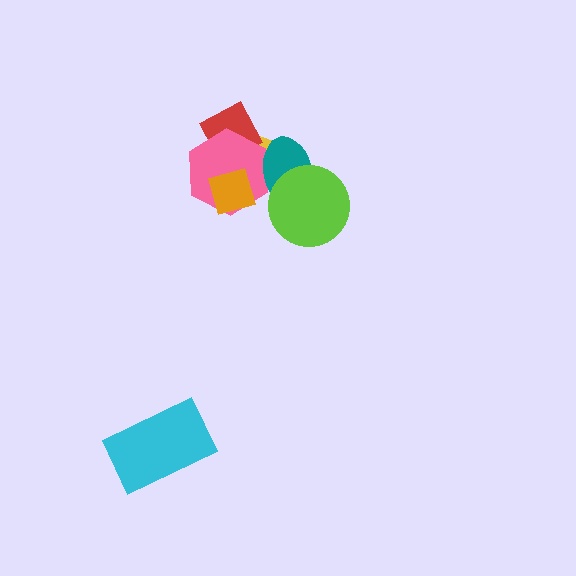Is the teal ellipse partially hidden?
Yes, it is partially covered by another shape.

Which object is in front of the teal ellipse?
The lime circle is in front of the teal ellipse.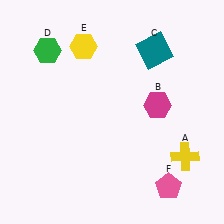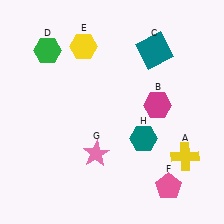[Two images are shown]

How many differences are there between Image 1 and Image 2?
There are 2 differences between the two images.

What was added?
A pink star (G), a teal hexagon (H) were added in Image 2.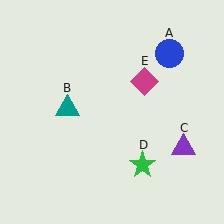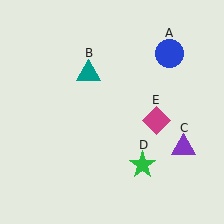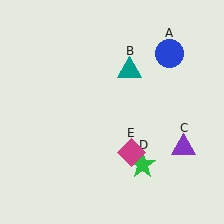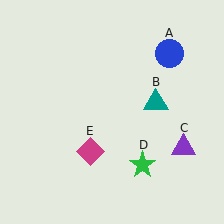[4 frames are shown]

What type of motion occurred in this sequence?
The teal triangle (object B), magenta diamond (object E) rotated clockwise around the center of the scene.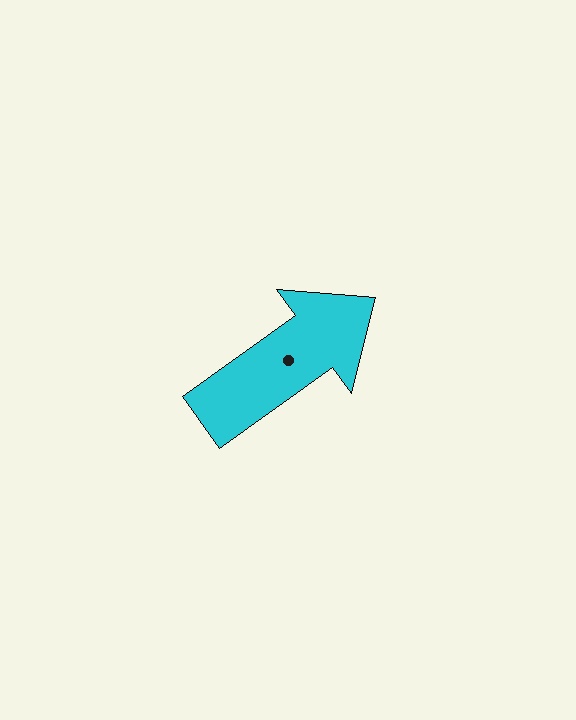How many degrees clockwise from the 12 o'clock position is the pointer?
Approximately 54 degrees.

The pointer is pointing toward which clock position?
Roughly 2 o'clock.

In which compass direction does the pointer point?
Northeast.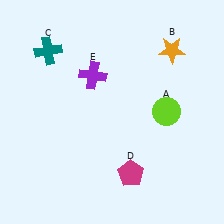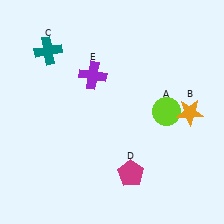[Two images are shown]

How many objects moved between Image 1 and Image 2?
1 object moved between the two images.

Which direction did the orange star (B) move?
The orange star (B) moved down.